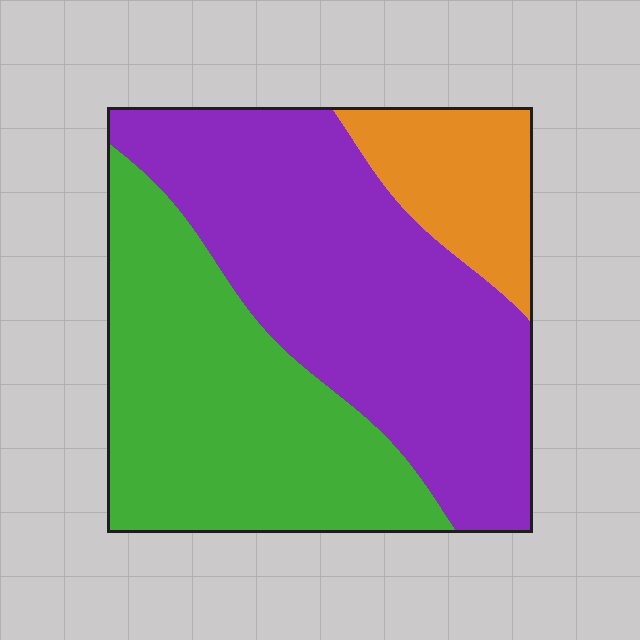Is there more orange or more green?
Green.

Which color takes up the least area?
Orange, at roughly 15%.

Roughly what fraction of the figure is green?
Green covers around 40% of the figure.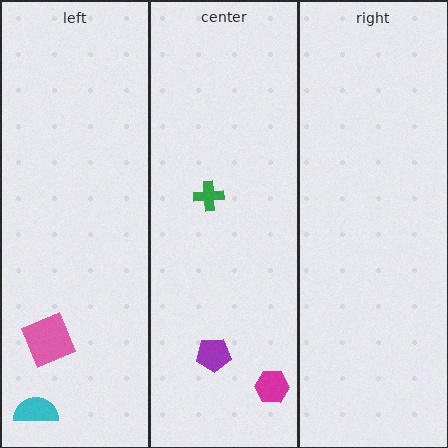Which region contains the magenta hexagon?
The center region.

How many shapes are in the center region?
3.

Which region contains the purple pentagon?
The center region.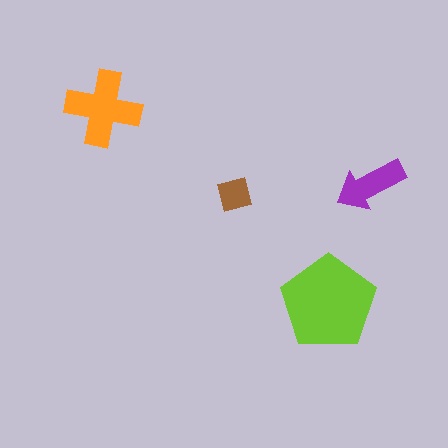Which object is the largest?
The lime pentagon.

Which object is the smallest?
The brown square.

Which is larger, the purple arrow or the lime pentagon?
The lime pentagon.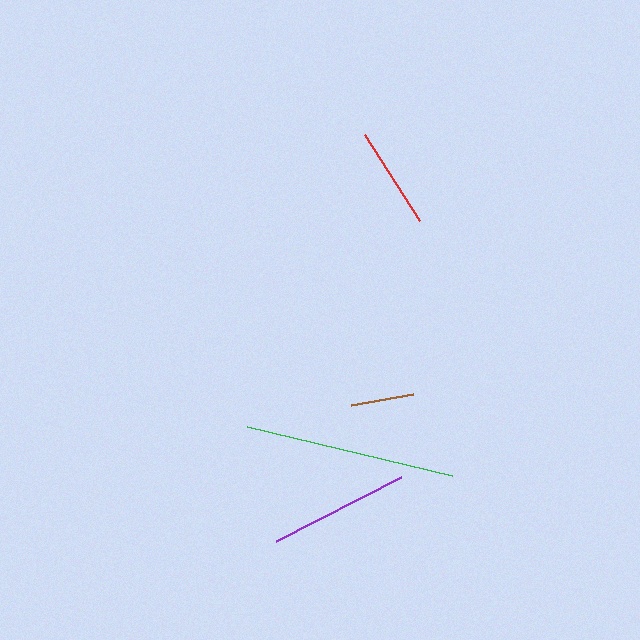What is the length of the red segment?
The red segment is approximately 102 pixels long.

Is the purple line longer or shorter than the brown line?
The purple line is longer than the brown line.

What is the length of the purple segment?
The purple segment is approximately 140 pixels long.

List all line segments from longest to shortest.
From longest to shortest: green, purple, red, brown.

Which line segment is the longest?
The green line is the longest at approximately 211 pixels.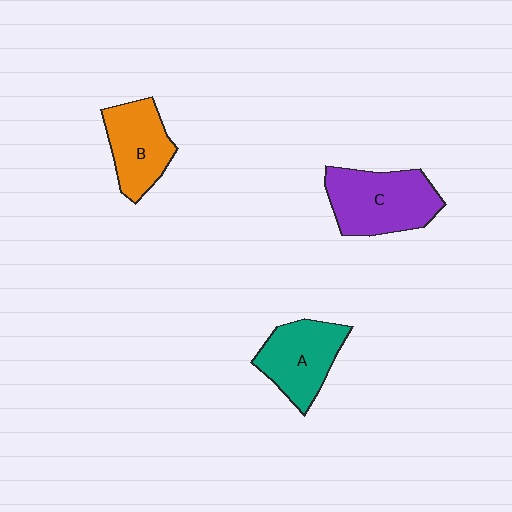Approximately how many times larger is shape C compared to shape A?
Approximately 1.2 times.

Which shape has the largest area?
Shape C (purple).